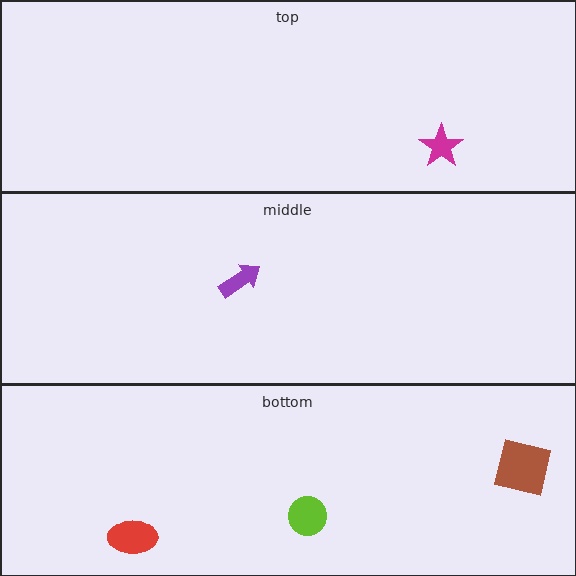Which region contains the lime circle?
The bottom region.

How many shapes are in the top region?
1.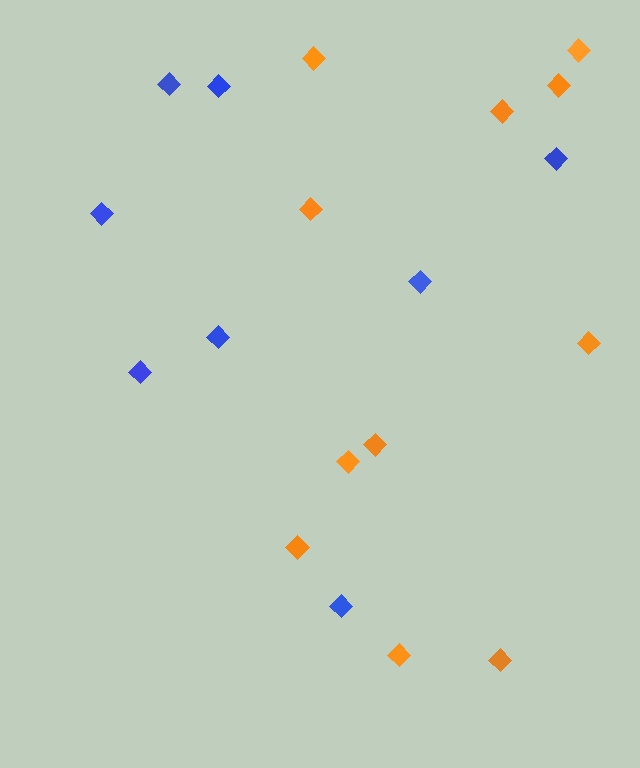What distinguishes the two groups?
There are 2 groups: one group of blue diamonds (8) and one group of orange diamonds (11).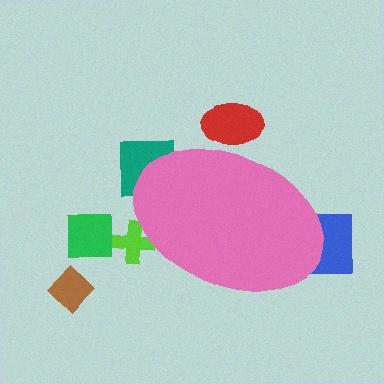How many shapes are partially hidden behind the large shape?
4 shapes are partially hidden.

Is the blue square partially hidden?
Yes, the blue square is partially hidden behind the pink ellipse.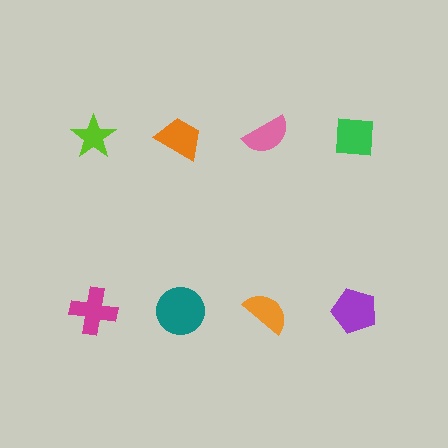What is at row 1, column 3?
A pink semicircle.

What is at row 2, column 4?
A purple pentagon.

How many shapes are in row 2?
4 shapes.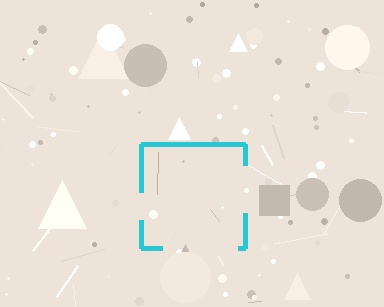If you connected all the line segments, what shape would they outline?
They would outline a square.